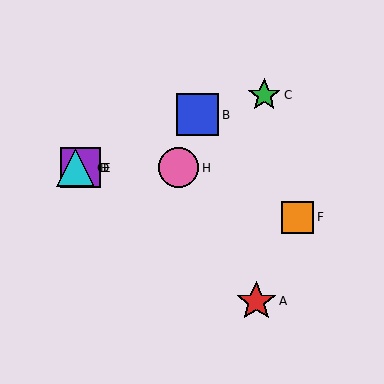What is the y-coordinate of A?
Object A is at y≈301.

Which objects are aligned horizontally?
Objects D, E, G, H are aligned horizontally.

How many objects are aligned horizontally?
4 objects (D, E, G, H) are aligned horizontally.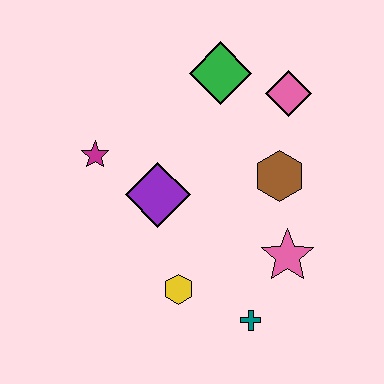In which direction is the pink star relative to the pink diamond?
The pink star is below the pink diamond.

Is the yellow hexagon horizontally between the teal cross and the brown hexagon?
No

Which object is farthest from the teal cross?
The green diamond is farthest from the teal cross.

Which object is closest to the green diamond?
The pink diamond is closest to the green diamond.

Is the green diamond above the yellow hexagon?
Yes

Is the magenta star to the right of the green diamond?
No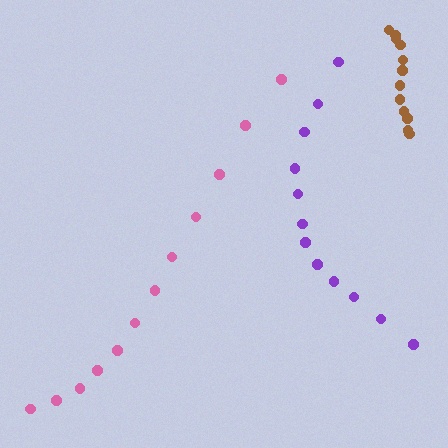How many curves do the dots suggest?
There are 3 distinct paths.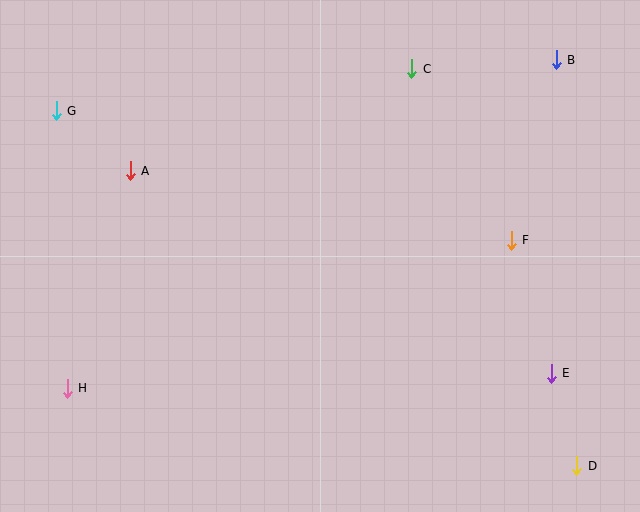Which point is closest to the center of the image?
Point F at (511, 240) is closest to the center.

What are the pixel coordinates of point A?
Point A is at (130, 171).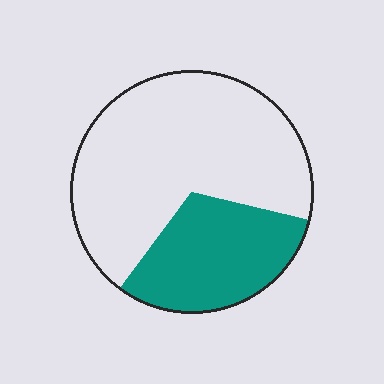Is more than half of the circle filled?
No.